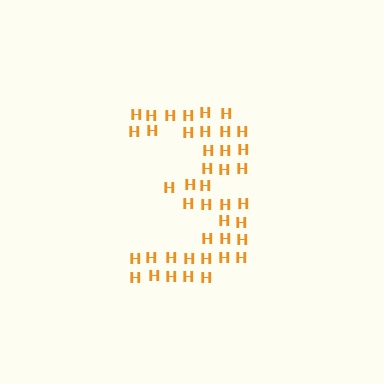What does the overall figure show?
The overall figure shows the digit 3.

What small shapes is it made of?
It is made of small letter H's.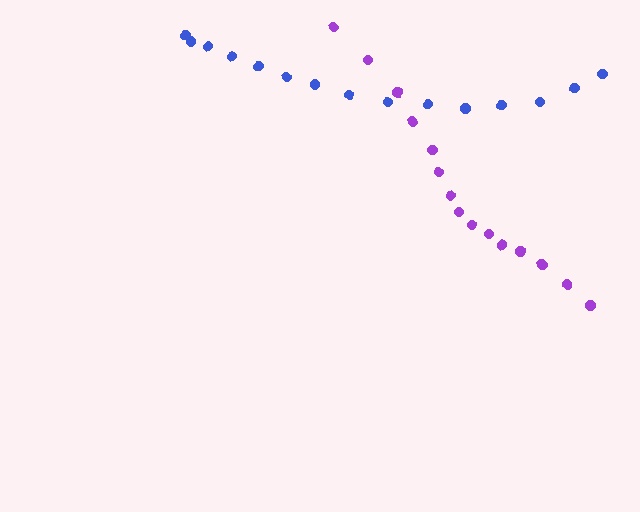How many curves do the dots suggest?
There are 2 distinct paths.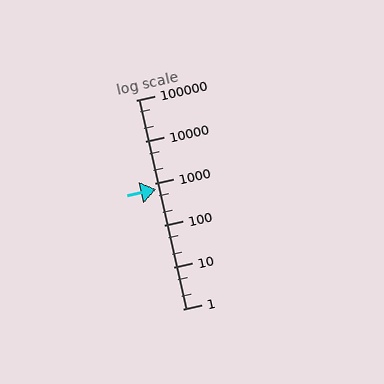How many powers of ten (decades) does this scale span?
The scale spans 5 decades, from 1 to 100000.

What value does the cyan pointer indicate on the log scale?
The pointer indicates approximately 710.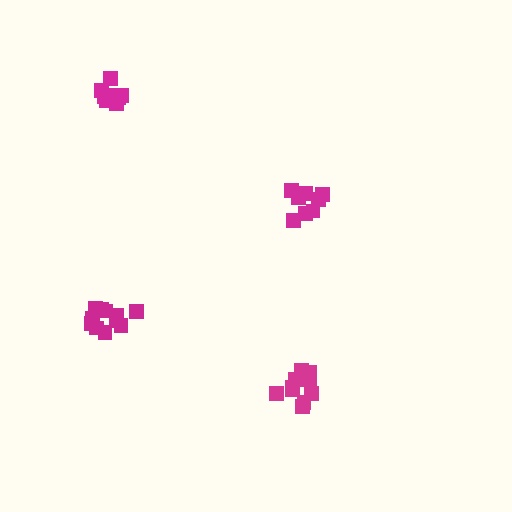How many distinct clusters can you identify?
There are 4 distinct clusters.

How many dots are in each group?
Group 1: 8 dots, Group 2: 8 dots, Group 3: 11 dots, Group 4: 11 dots (38 total).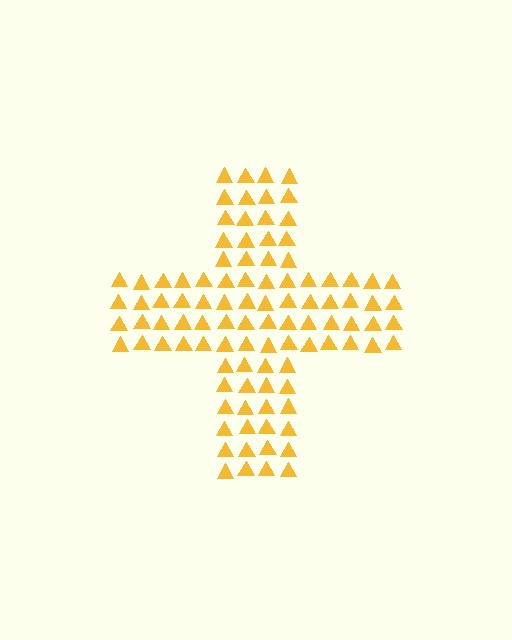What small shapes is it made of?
It is made of small triangles.